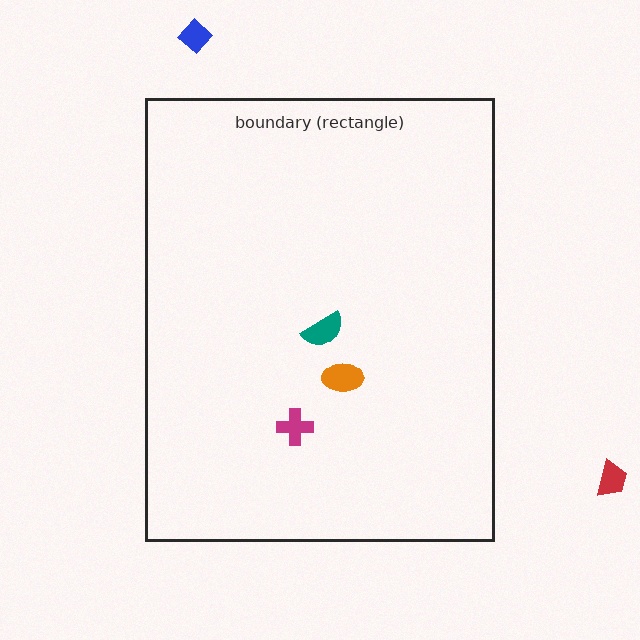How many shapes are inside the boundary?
3 inside, 2 outside.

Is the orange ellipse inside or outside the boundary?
Inside.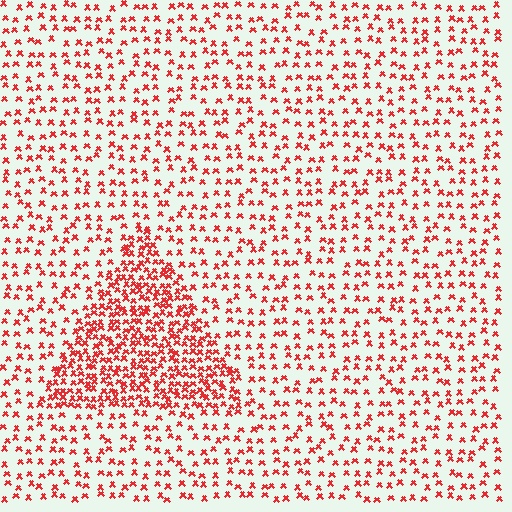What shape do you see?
I see a triangle.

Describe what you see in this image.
The image contains small red elements arranged at two different densities. A triangle-shaped region is visible where the elements are more densely packed than the surrounding area.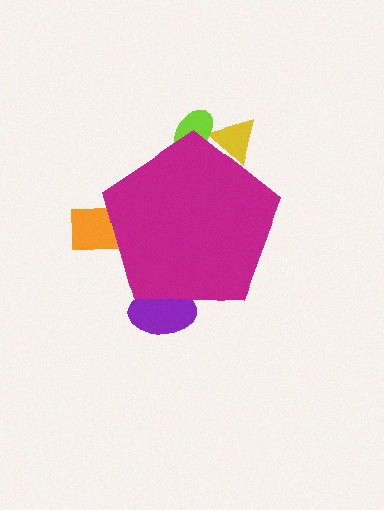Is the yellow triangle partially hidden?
Yes, the yellow triangle is partially hidden behind the magenta pentagon.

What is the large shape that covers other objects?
A magenta pentagon.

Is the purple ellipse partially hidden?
Yes, the purple ellipse is partially hidden behind the magenta pentagon.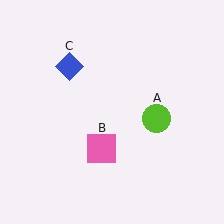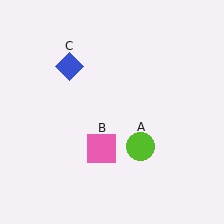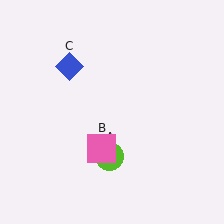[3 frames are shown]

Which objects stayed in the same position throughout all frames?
Pink square (object B) and blue diamond (object C) remained stationary.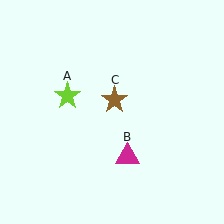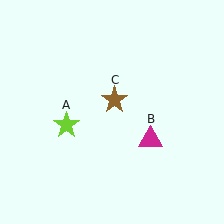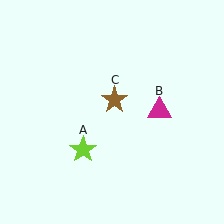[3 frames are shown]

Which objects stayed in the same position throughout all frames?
Brown star (object C) remained stationary.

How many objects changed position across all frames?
2 objects changed position: lime star (object A), magenta triangle (object B).